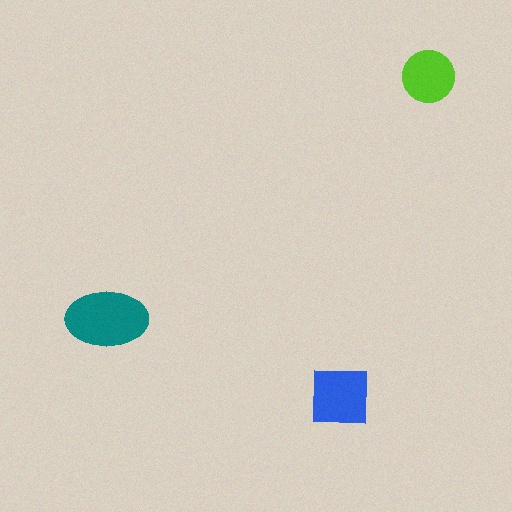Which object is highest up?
The lime circle is topmost.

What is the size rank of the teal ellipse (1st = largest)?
1st.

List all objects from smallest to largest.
The lime circle, the blue square, the teal ellipse.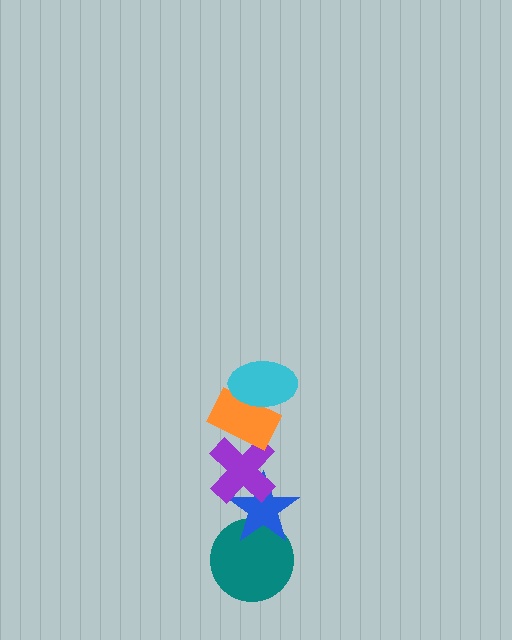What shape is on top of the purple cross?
The orange rectangle is on top of the purple cross.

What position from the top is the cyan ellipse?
The cyan ellipse is 1st from the top.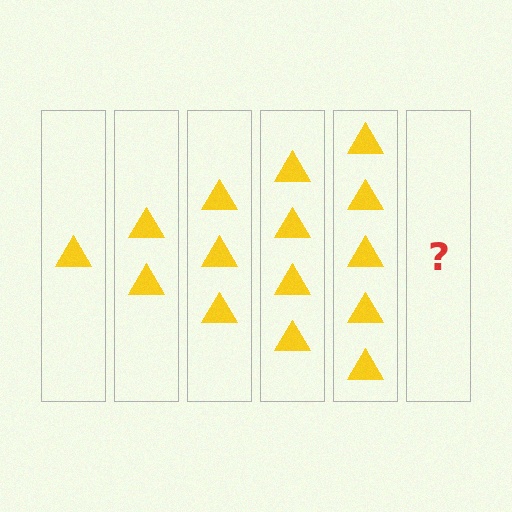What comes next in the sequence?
The next element should be 6 triangles.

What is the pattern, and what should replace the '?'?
The pattern is that each step adds one more triangle. The '?' should be 6 triangles.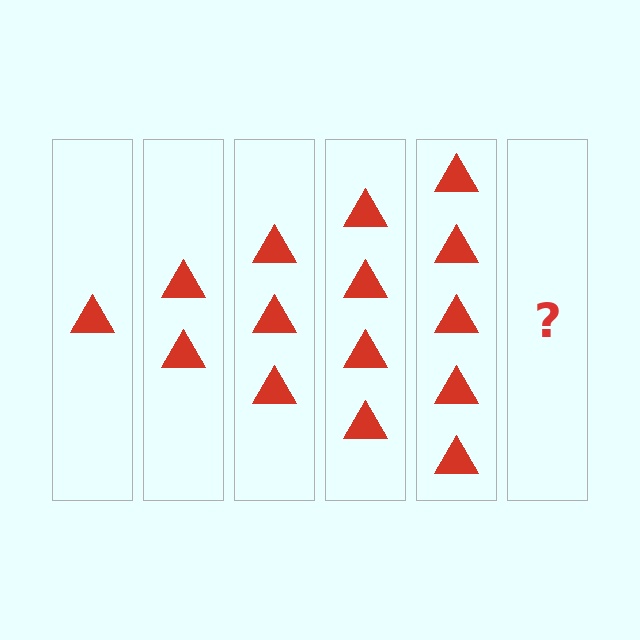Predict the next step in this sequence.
The next step is 6 triangles.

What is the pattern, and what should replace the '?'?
The pattern is that each step adds one more triangle. The '?' should be 6 triangles.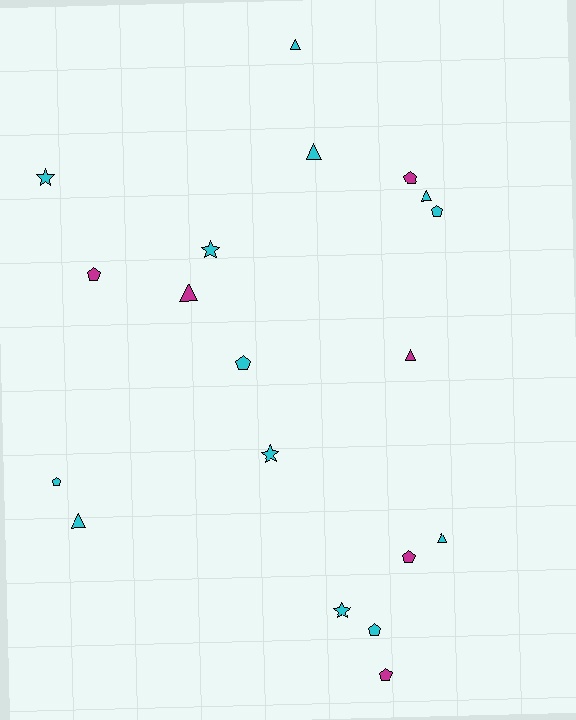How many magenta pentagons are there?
There are 4 magenta pentagons.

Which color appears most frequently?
Cyan, with 13 objects.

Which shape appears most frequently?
Pentagon, with 8 objects.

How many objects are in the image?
There are 19 objects.